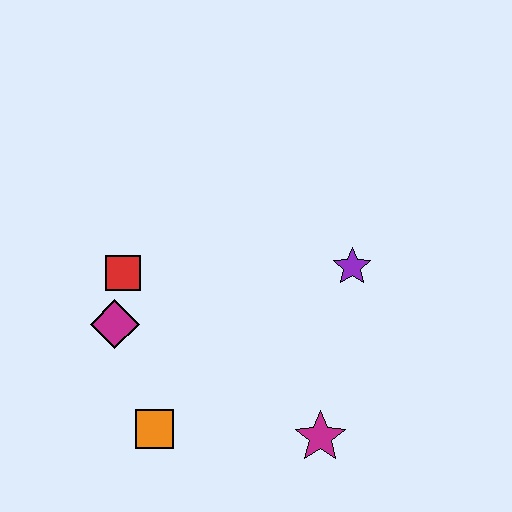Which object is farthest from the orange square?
The purple star is farthest from the orange square.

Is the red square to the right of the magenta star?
No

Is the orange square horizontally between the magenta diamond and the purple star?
Yes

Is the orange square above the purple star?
No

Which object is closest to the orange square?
The magenta diamond is closest to the orange square.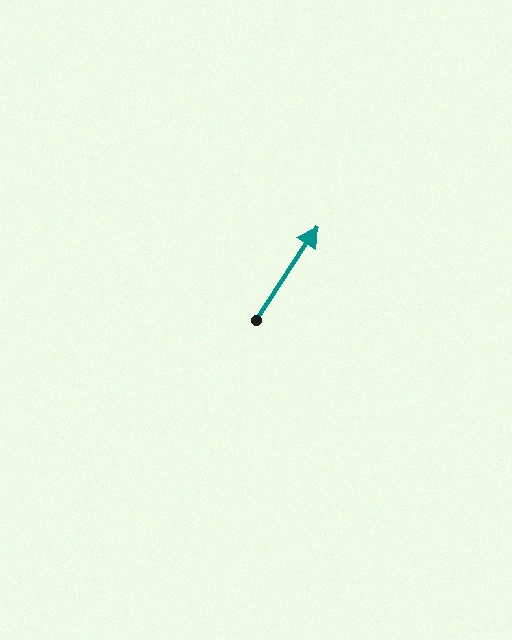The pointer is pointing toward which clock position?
Roughly 1 o'clock.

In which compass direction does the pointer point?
Northeast.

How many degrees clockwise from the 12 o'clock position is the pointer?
Approximately 33 degrees.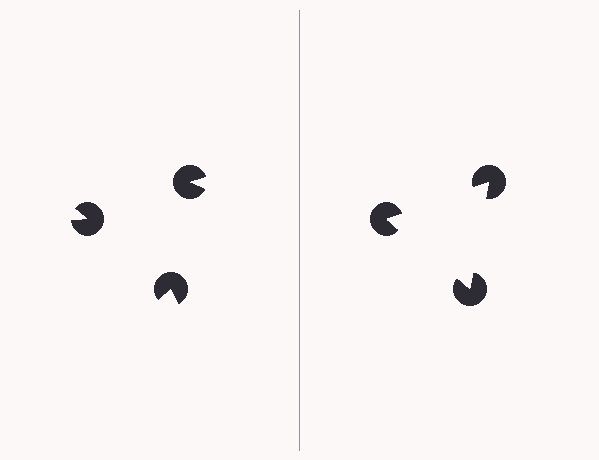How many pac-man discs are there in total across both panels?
6 — 3 on each side.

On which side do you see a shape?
An illusory triangle appears on the right side. On the left side the wedge cuts are rotated, so no coherent shape forms.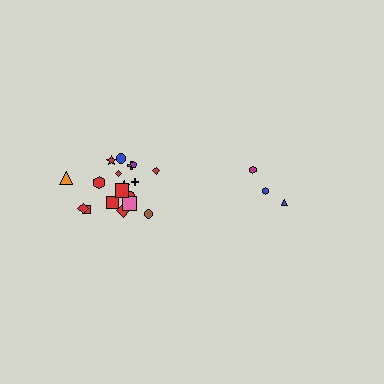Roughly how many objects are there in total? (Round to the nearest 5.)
Roughly 20 objects in total.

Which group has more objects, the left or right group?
The left group.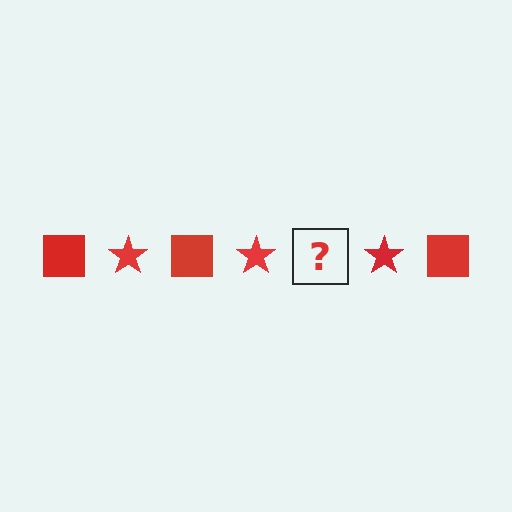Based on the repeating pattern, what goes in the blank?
The blank should be a red square.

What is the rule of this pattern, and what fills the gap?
The rule is that the pattern cycles through square, star shapes in red. The gap should be filled with a red square.